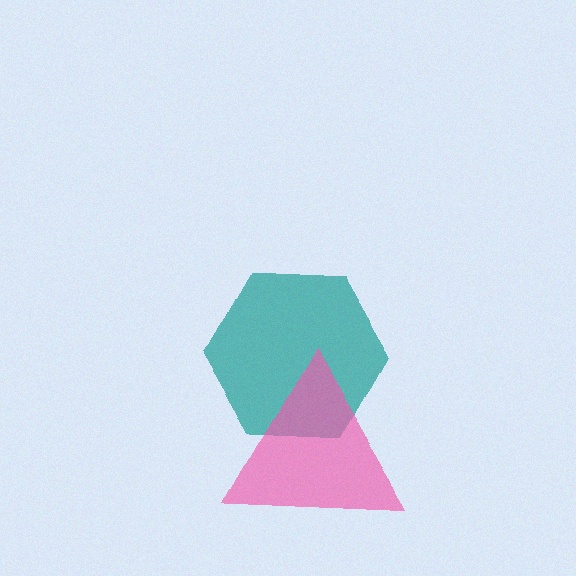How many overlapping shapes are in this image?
There are 2 overlapping shapes in the image.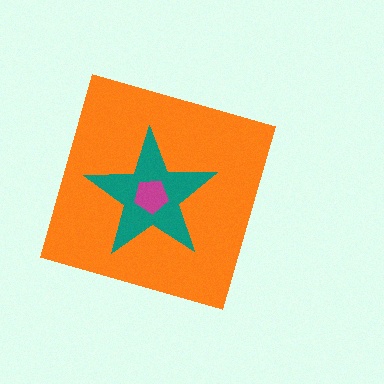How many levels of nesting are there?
3.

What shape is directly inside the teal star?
The magenta pentagon.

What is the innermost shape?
The magenta pentagon.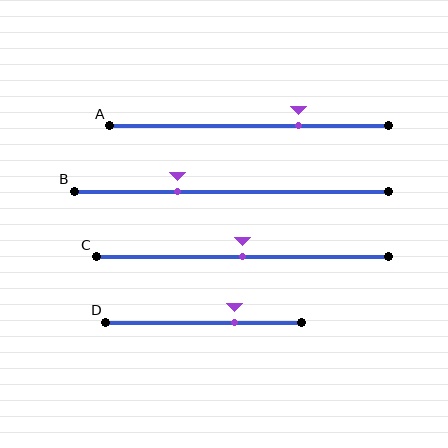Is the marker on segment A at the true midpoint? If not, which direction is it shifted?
No, the marker on segment A is shifted to the right by about 18% of the segment length.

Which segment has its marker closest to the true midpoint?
Segment C has its marker closest to the true midpoint.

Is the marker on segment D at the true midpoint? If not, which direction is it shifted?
No, the marker on segment D is shifted to the right by about 16% of the segment length.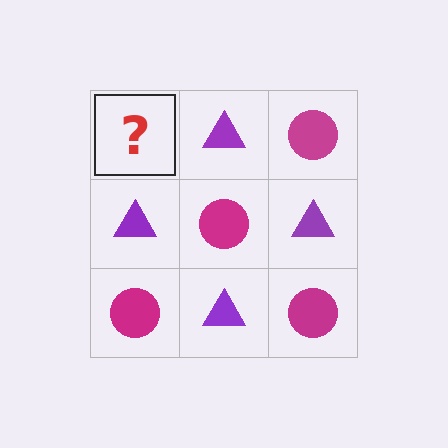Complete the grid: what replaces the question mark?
The question mark should be replaced with a magenta circle.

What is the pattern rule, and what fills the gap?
The rule is that it alternates magenta circle and purple triangle in a checkerboard pattern. The gap should be filled with a magenta circle.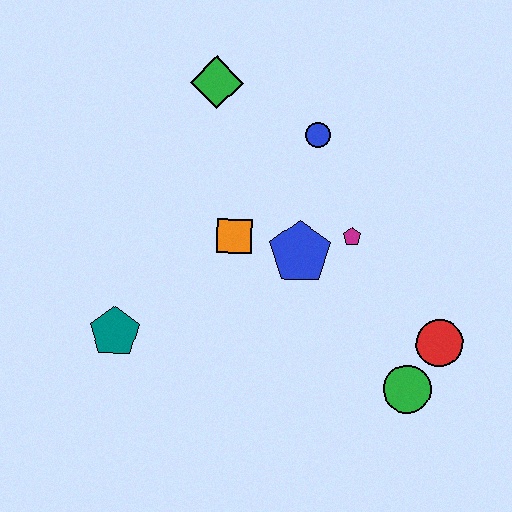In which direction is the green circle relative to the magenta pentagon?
The green circle is below the magenta pentagon.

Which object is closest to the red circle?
The green circle is closest to the red circle.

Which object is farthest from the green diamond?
The green circle is farthest from the green diamond.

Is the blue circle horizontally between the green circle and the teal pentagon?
Yes